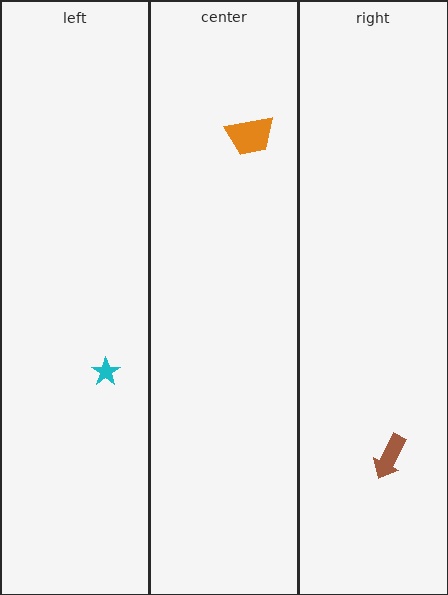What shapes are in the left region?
The cyan star.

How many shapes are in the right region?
1.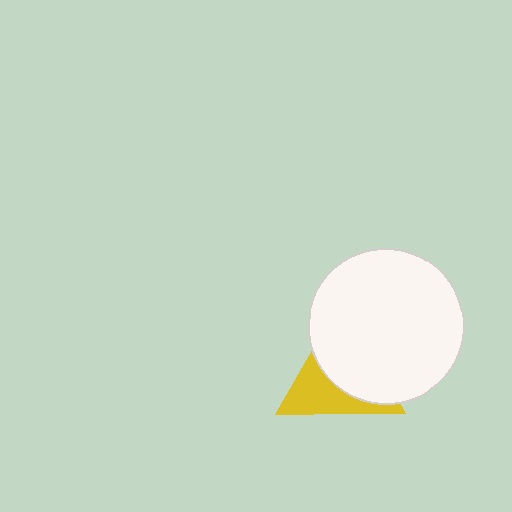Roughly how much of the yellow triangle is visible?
A small part of it is visible (roughly 42%).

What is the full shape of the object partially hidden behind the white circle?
The partially hidden object is a yellow triangle.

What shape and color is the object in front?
The object in front is a white circle.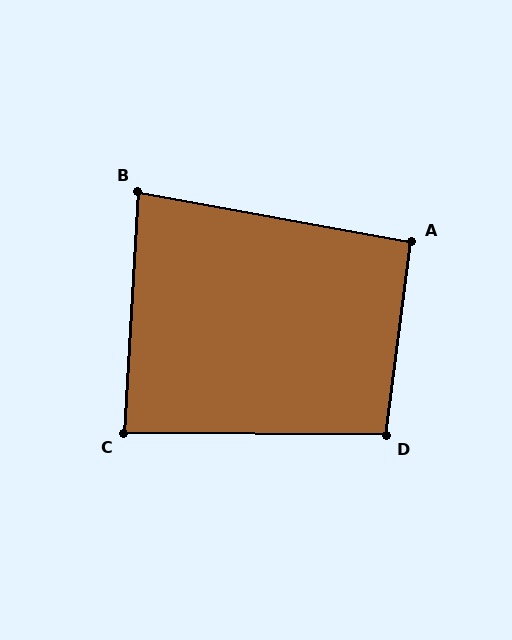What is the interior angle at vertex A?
Approximately 93 degrees (approximately right).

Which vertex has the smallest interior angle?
B, at approximately 83 degrees.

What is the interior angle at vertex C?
Approximately 87 degrees (approximately right).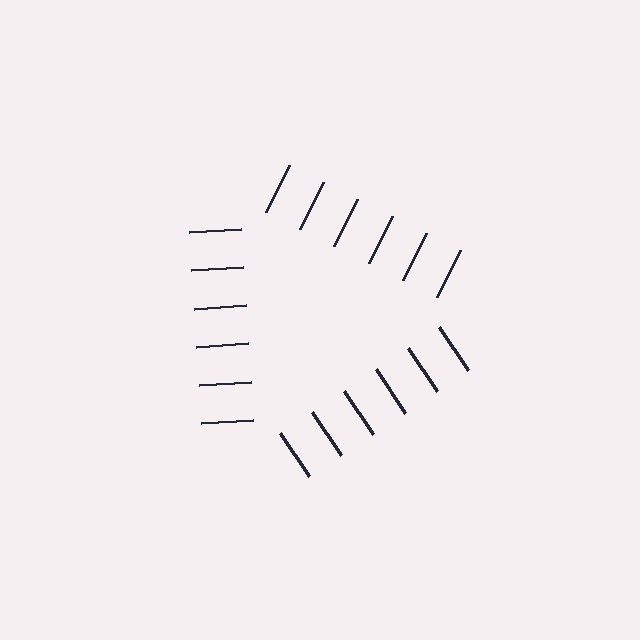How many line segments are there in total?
18 — 6 along each of the 3 edges.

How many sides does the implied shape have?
3 sides — the line-ends trace a triangle.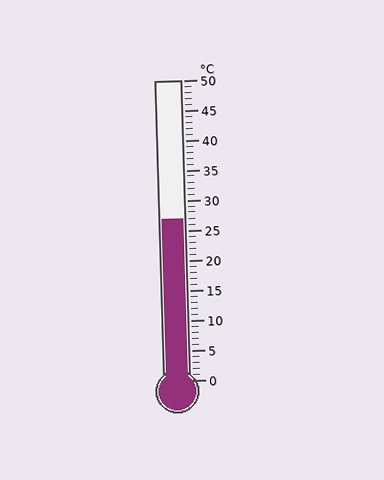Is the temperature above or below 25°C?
The temperature is above 25°C.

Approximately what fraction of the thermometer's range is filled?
The thermometer is filled to approximately 55% of its range.